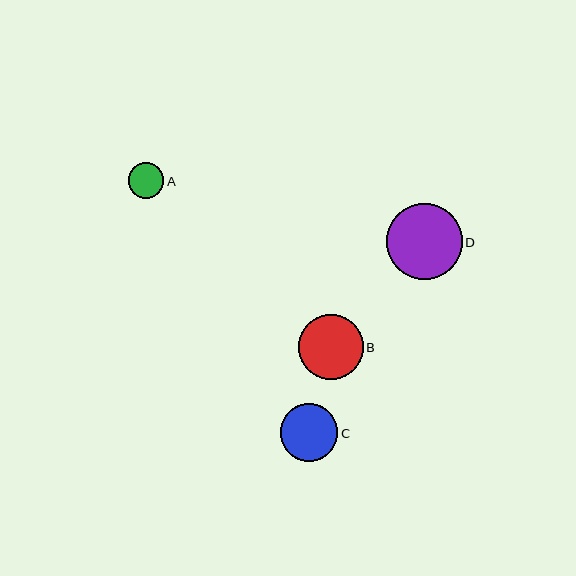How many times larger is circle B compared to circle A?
Circle B is approximately 1.8 times the size of circle A.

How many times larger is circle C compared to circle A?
Circle C is approximately 1.6 times the size of circle A.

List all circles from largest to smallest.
From largest to smallest: D, B, C, A.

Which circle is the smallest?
Circle A is the smallest with a size of approximately 35 pixels.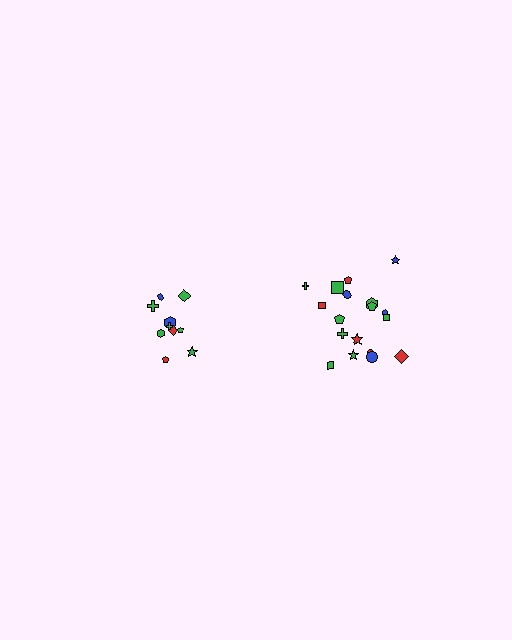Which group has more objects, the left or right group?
The right group.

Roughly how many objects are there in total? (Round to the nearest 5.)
Roughly 30 objects in total.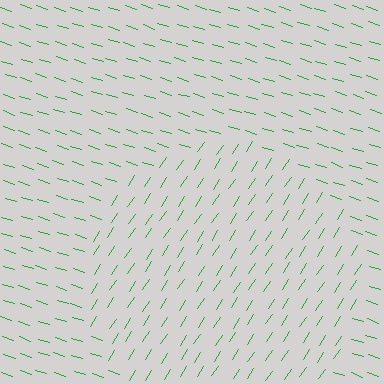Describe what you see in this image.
The image is filled with small green line segments. A circle region in the image has lines oriented differently from the surrounding lines, creating a visible texture boundary.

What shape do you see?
I see a circle.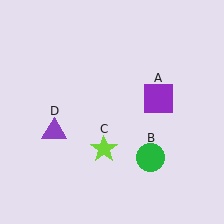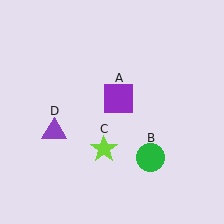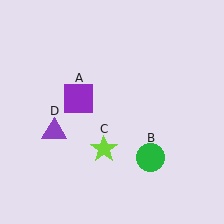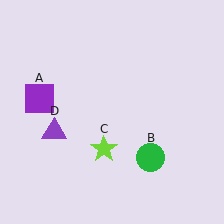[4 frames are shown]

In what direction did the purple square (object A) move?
The purple square (object A) moved left.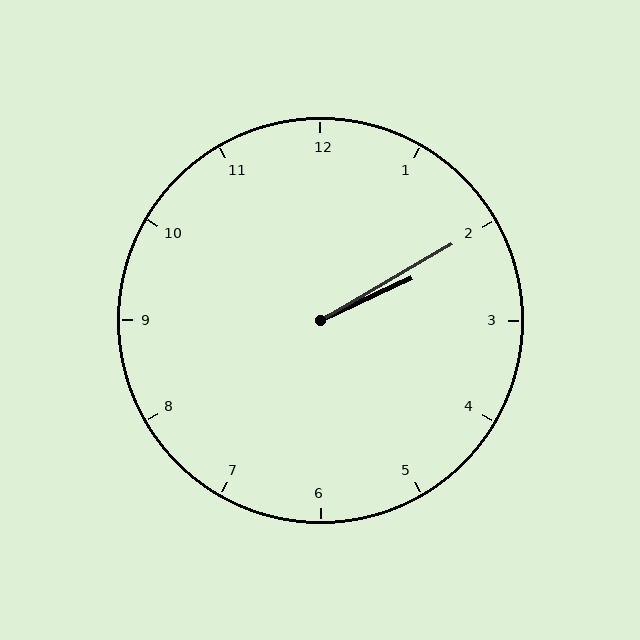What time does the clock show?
2:10.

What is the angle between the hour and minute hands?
Approximately 5 degrees.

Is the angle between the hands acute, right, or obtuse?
It is acute.